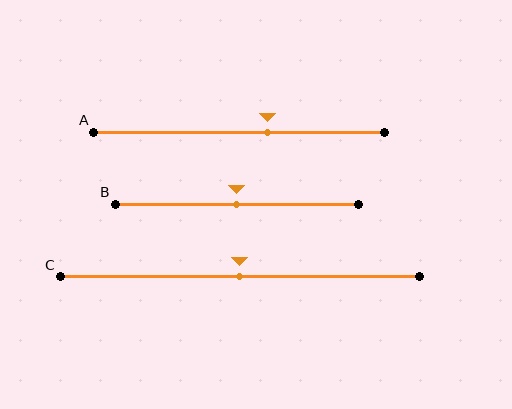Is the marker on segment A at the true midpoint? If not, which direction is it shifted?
No, the marker on segment A is shifted to the right by about 10% of the segment length.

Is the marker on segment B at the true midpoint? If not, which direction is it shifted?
Yes, the marker on segment B is at the true midpoint.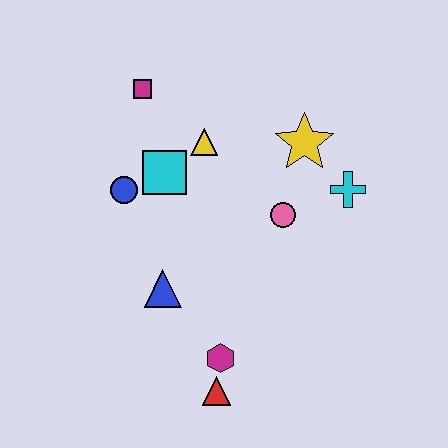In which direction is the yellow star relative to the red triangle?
The yellow star is above the red triangle.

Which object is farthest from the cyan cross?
The red triangle is farthest from the cyan cross.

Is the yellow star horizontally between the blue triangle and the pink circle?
No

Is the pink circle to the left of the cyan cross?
Yes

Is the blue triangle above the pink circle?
No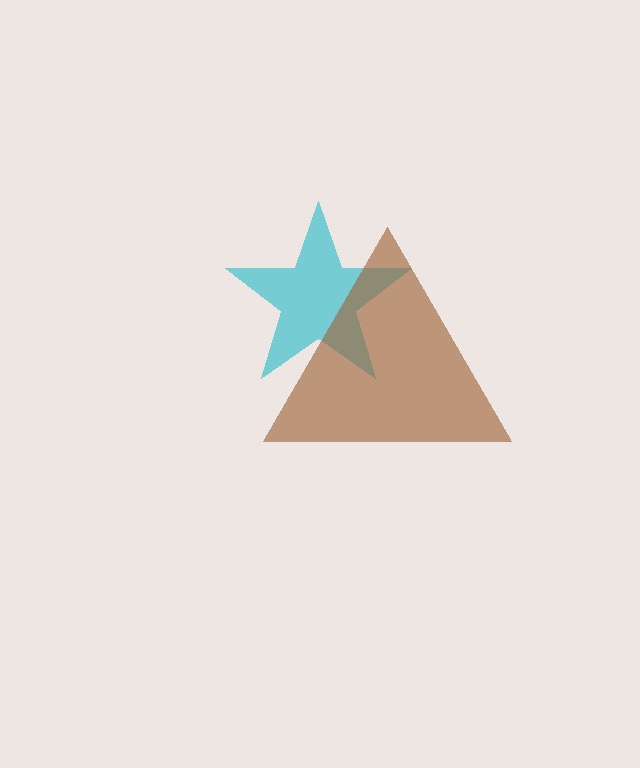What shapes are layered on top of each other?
The layered shapes are: a cyan star, a brown triangle.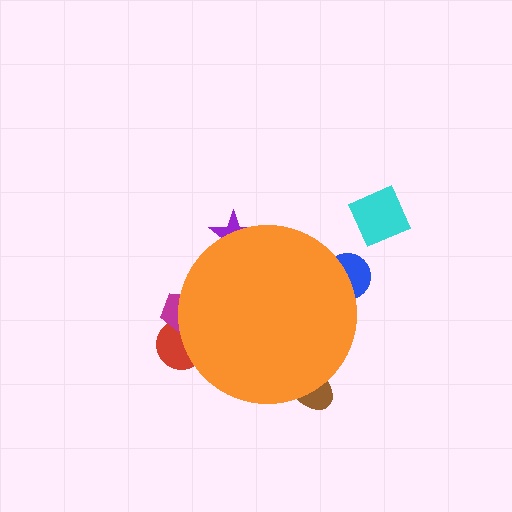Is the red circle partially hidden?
Yes, the red circle is partially hidden behind the orange circle.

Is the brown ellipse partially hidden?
Yes, the brown ellipse is partially hidden behind the orange circle.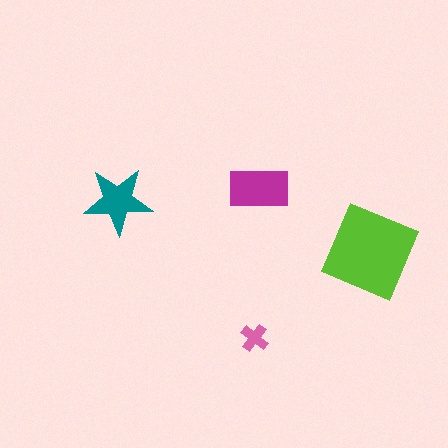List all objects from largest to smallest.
The lime diamond, the magenta rectangle, the teal star, the pink cross.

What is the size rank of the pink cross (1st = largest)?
4th.